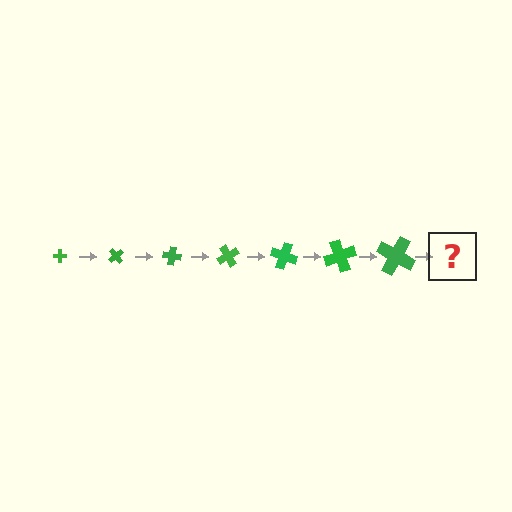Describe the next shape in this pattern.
It should be a cross, larger than the previous one and rotated 350 degrees from the start.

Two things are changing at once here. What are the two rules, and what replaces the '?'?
The two rules are that the cross grows larger each step and it rotates 50 degrees each step. The '?' should be a cross, larger than the previous one and rotated 350 degrees from the start.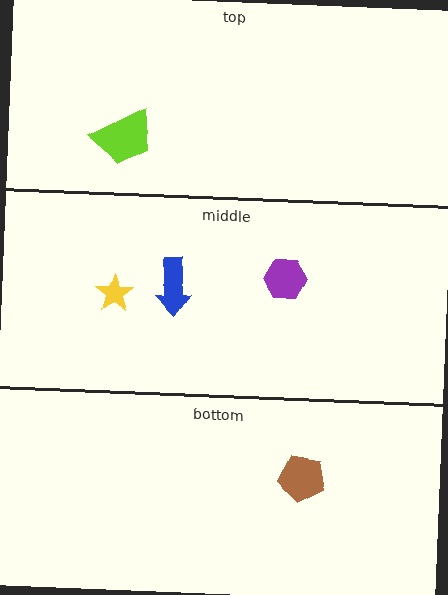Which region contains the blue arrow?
The middle region.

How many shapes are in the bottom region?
1.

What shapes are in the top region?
The lime trapezoid.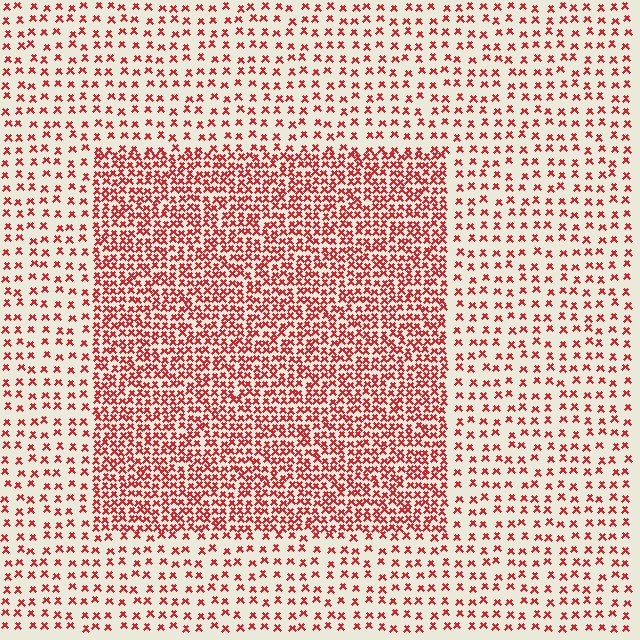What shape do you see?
I see a rectangle.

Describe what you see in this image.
The image contains small red elements arranged at two different densities. A rectangle-shaped region is visible where the elements are more densely packed than the surrounding area.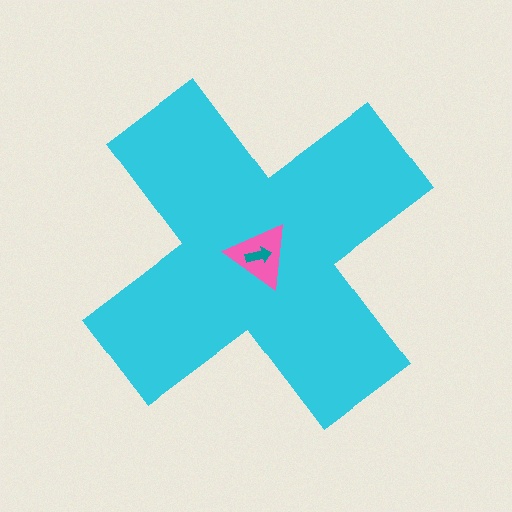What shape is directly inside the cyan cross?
The pink triangle.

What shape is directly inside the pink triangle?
The teal arrow.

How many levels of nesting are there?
3.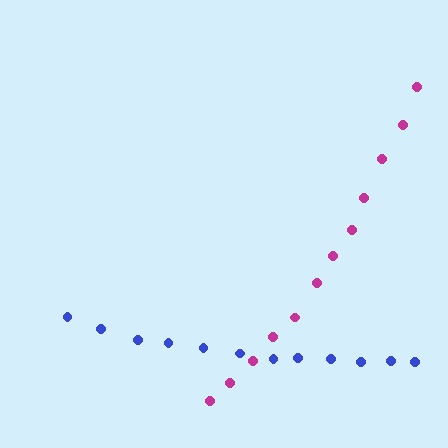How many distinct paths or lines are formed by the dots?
There are 2 distinct paths.